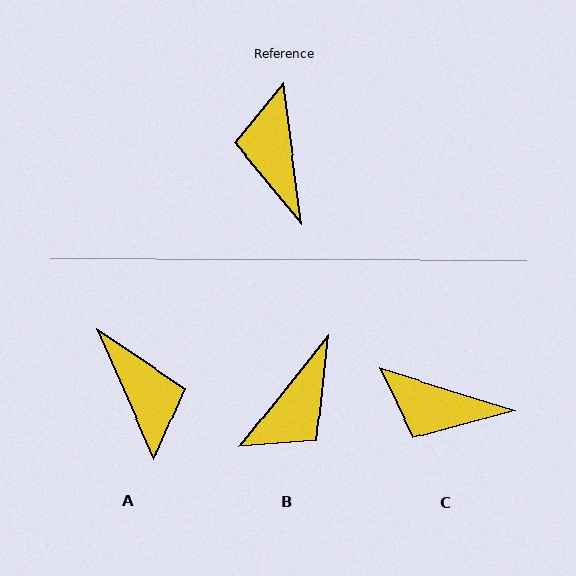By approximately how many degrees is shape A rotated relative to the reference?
Approximately 164 degrees clockwise.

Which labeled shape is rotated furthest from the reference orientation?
A, about 164 degrees away.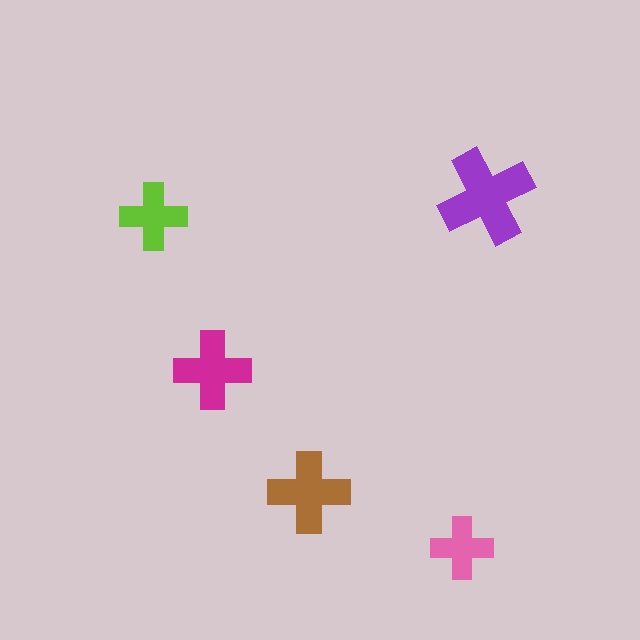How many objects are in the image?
There are 5 objects in the image.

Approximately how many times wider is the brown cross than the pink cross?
About 1.5 times wider.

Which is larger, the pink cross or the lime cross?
The lime one.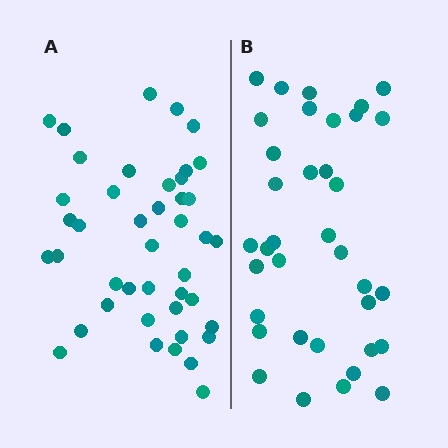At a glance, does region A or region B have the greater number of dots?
Region A (the left region) has more dots.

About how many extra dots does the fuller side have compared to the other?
Region A has roughly 8 or so more dots than region B.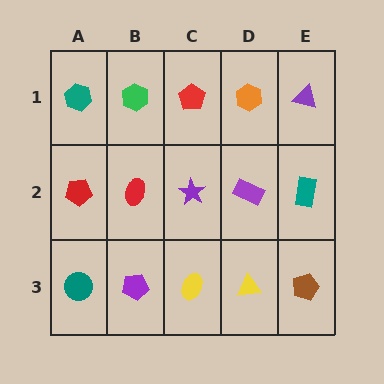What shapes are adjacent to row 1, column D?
A purple rectangle (row 2, column D), a red pentagon (row 1, column C), a purple triangle (row 1, column E).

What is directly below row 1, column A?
A red pentagon.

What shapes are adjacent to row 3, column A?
A red pentagon (row 2, column A), a purple pentagon (row 3, column B).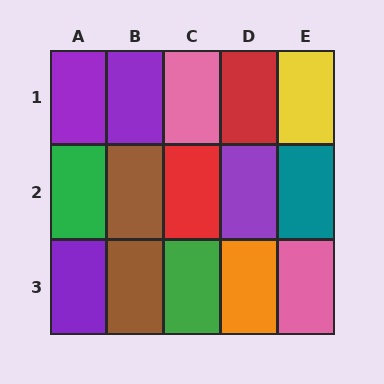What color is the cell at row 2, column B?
Brown.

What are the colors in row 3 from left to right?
Purple, brown, green, orange, pink.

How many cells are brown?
2 cells are brown.